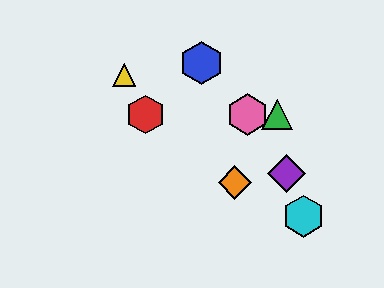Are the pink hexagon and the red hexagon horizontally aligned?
Yes, both are at y≈114.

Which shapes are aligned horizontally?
The red hexagon, the green triangle, the pink hexagon are aligned horizontally.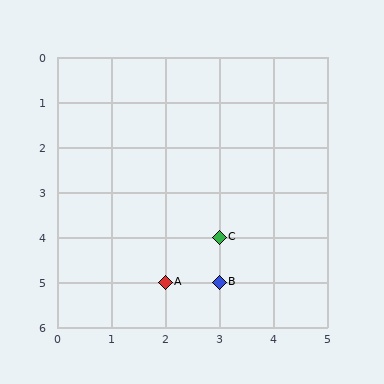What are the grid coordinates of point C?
Point C is at grid coordinates (3, 4).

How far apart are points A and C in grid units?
Points A and C are 1 column and 1 row apart (about 1.4 grid units diagonally).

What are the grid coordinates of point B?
Point B is at grid coordinates (3, 5).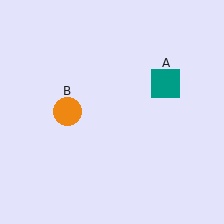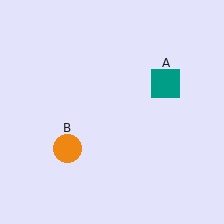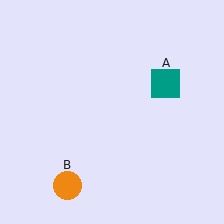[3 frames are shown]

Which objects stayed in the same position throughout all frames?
Teal square (object A) remained stationary.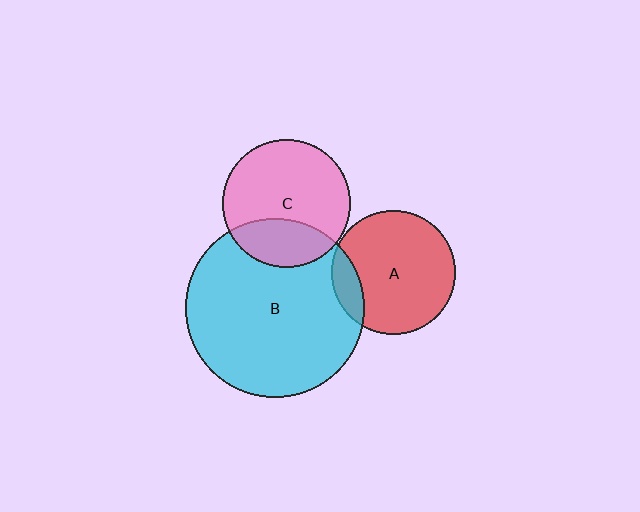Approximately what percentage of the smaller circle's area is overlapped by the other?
Approximately 15%.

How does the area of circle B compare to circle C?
Approximately 2.0 times.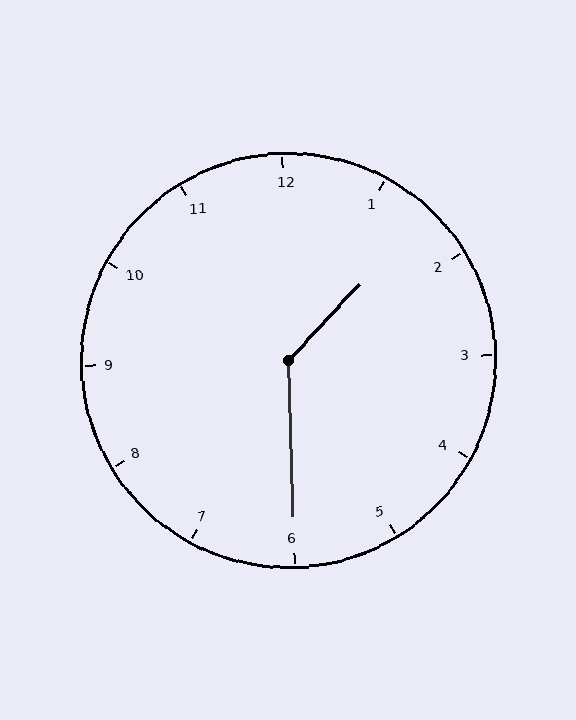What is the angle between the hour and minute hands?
Approximately 135 degrees.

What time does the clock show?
1:30.